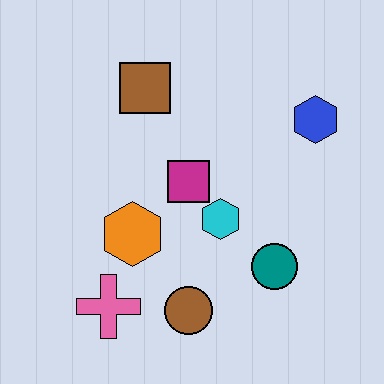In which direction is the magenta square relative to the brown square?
The magenta square is below the brown square.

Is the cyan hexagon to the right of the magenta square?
Yes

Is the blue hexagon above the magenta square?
Yes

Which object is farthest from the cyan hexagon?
The brown square is farthest from the cyan hexagon.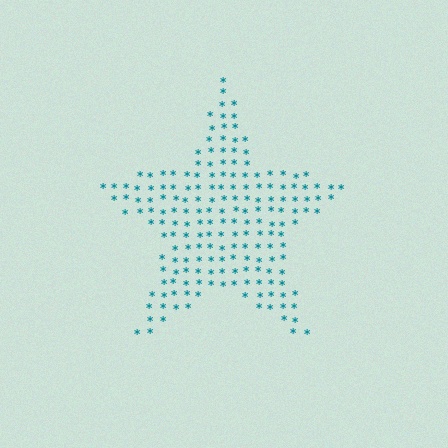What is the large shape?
The large shape is a star.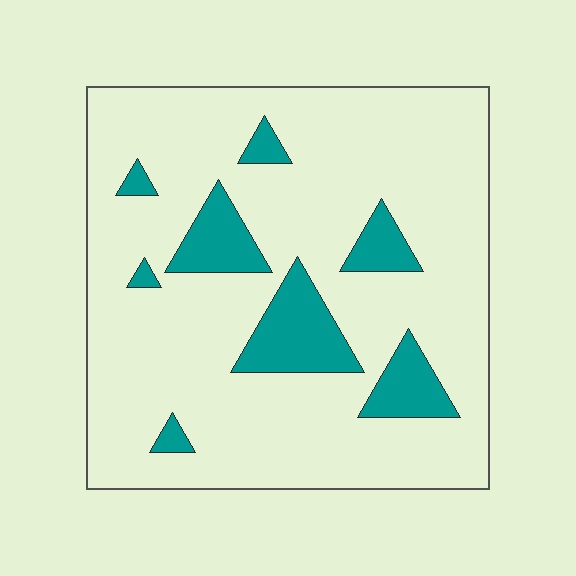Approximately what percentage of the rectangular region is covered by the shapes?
Approximately 15%.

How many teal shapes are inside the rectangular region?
8.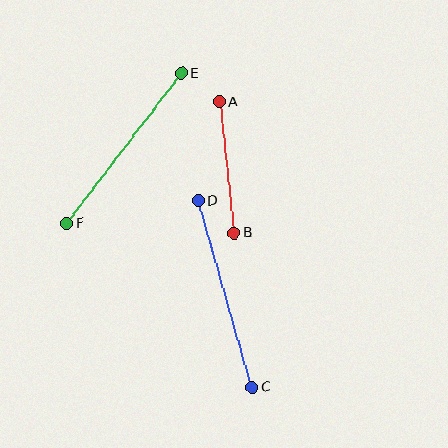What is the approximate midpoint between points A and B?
The midpoint is at approximately (227, 167) pixels.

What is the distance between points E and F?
The distance is approximately 189 pixels.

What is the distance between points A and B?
The distance is approximately 132 pixels.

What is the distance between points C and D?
The distance is approximately 194 pixels.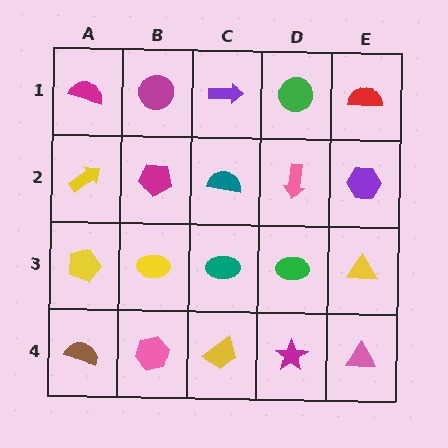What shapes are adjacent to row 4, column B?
A yellow ellipse (row 3, column B), a brown semicircle (row 4, column A), a yellow trapezoid (row 4, column C).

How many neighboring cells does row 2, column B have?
4.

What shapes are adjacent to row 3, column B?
A magenta pentagon (row 2, column B), a pink hexagon (row 4, column B), a yellow pentagon (row 3, column A), a teal ellipse (row 3, column C).